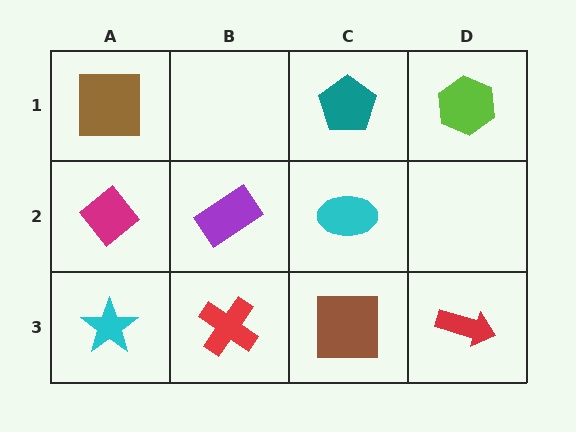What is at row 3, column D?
A red arrow.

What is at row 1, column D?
A lime hexagon.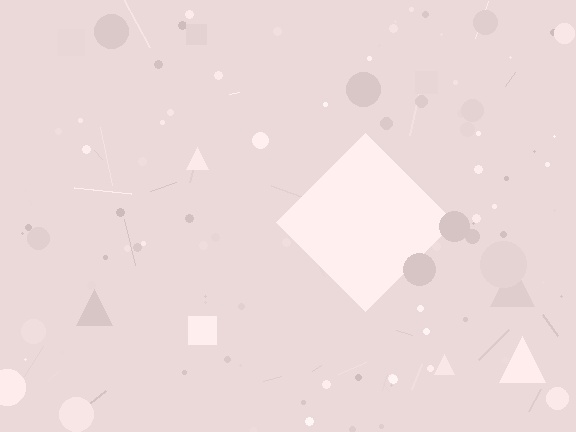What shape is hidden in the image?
A diamond is hidden in the image.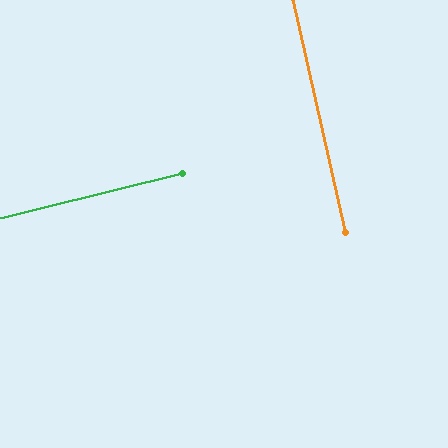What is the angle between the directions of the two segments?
Approximately 89 degrees.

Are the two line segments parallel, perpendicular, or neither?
Perpendicular — they meet at approximately 89°.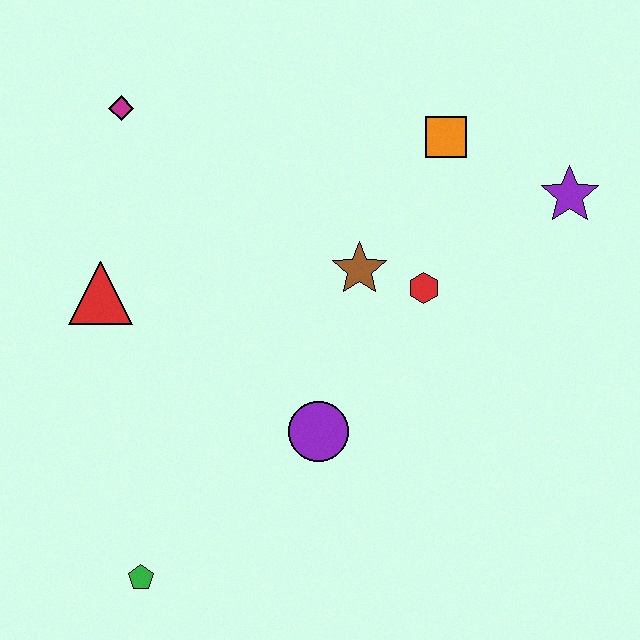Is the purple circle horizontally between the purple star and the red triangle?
Yes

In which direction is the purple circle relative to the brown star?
The purple circle is below the brown star.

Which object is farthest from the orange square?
The green pentagon is farthest from the orange square.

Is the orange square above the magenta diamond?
No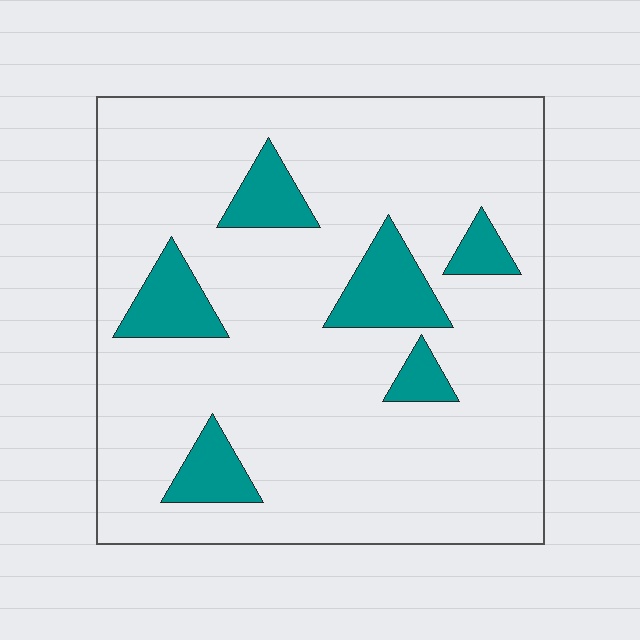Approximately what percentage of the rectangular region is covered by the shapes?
Approximately 15%.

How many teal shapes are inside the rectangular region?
6.